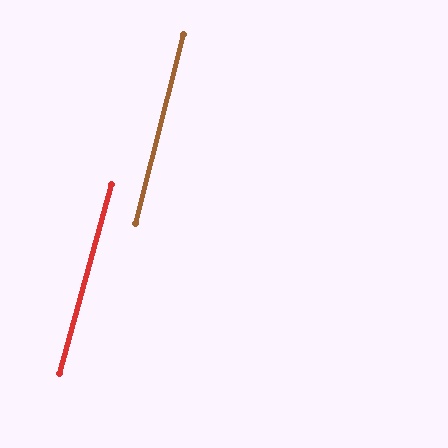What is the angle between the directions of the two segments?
Approximately 1 degree.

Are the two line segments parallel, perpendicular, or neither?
Parallel — their directions differ by only 1.3°.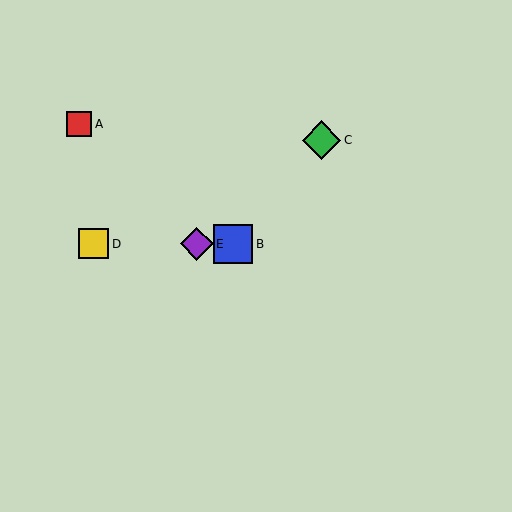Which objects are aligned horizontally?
Objects B, D, E are aligned horizontally.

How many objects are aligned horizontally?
3 objects (B, D, E) are aligned horizontally.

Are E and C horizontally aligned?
No, E is at y≈244 and C is at y≈140.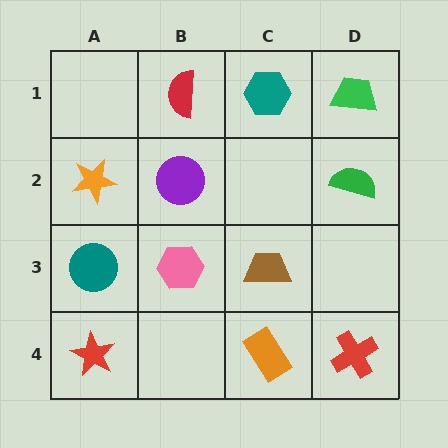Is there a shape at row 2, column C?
No, that cell is empty.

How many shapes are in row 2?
3 shapes.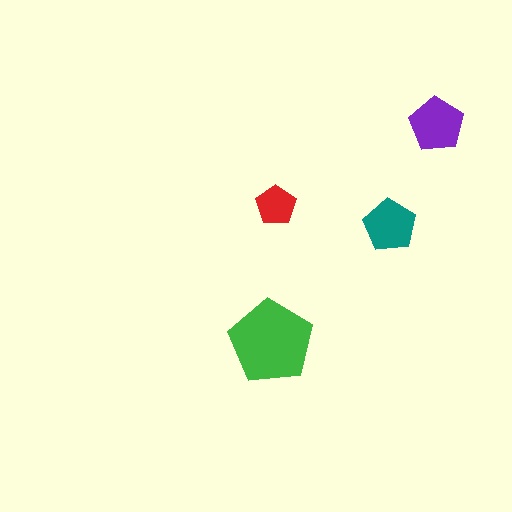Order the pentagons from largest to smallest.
the green one, the purple one, the teal one, the red one.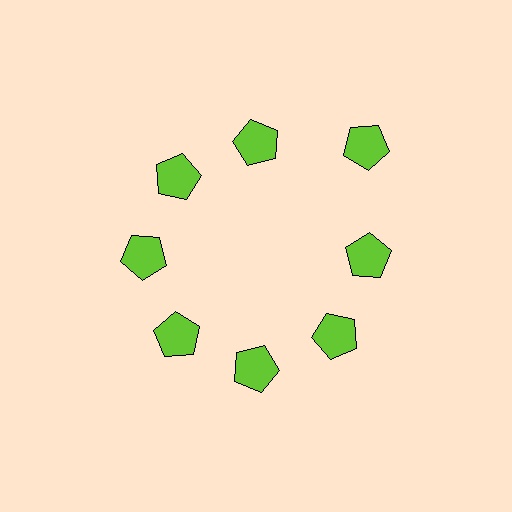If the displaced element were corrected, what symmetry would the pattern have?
It would have 8-fold rotational symmetry — the pattern would map onto itself every 45 degrees.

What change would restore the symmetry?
The symmetry would be restored by moving it inward, back onto the ring so that all 8 pentagons sit at equal angles and equal distance from the center.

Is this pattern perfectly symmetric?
No. The 8 lime pentagons are arranged in a ring, but one element near the 2 o'clock position is pushed outward from the center, breaking the 8-fold rotational symmetry.